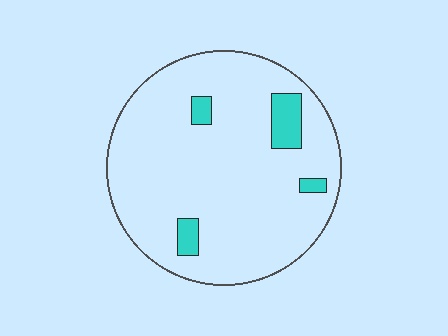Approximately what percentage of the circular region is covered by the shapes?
Approximately 10%.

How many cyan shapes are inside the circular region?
4.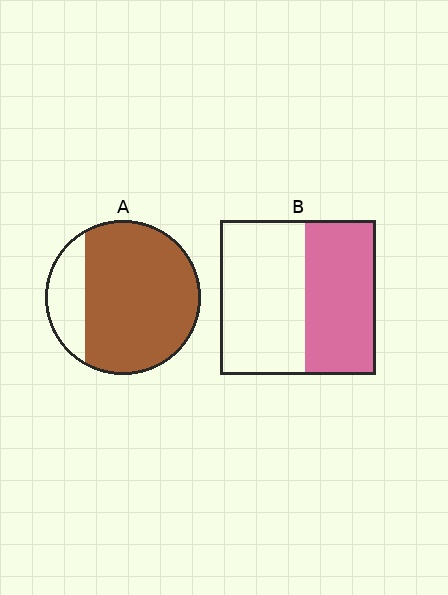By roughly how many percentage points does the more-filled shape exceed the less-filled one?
By roughly 35 percentage points (A over B).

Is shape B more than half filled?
No.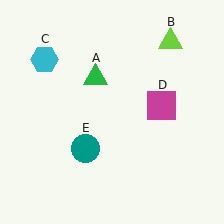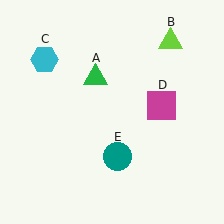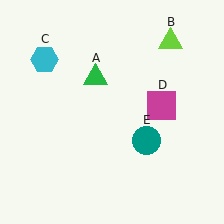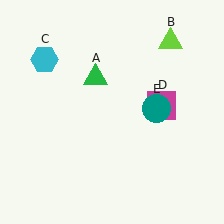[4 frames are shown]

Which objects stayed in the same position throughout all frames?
Green triangle (object A) and lime triangle (object B) and cyan hexagon (object C) and magenta square (object D) remained stationary.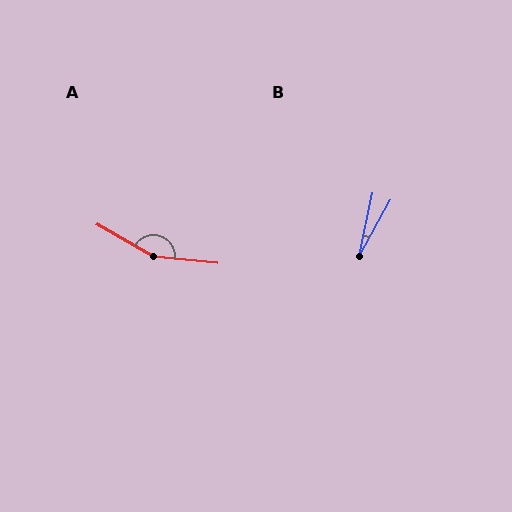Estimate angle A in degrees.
Approximately 156 degrees.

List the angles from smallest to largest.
B (17°), A (156°).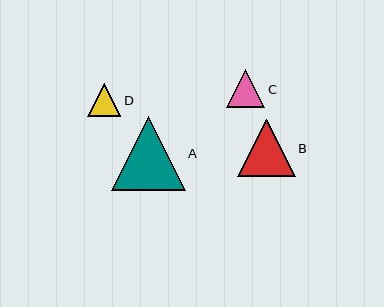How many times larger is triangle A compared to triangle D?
Triangle A is approximately 2.2 times the size of triangle D.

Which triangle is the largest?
Triangle A is the largest with a size of approximately 74 pixels.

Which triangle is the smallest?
Triangle D is the smallest with a size of approximately 33 pixels.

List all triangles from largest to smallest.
From largest to smallest: A, B, C, D.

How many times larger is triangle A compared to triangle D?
Triangle A is approximately 2.2 times the size of triangle D.